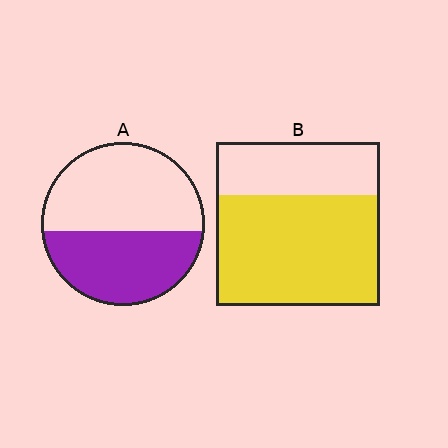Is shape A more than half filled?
No.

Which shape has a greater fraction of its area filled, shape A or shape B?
Shape B.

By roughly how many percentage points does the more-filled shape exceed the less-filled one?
By roughly 25 percentage points (B over A).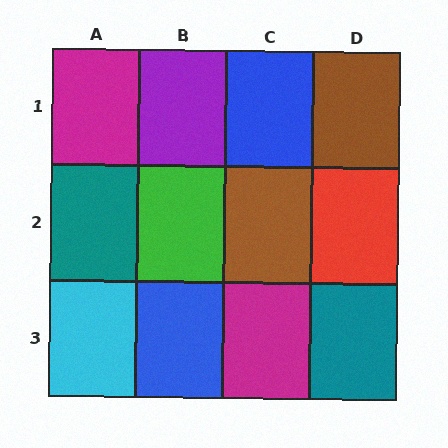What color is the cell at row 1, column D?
Brown.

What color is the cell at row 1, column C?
Blue.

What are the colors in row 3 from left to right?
Cyan, blue, magenta, teal.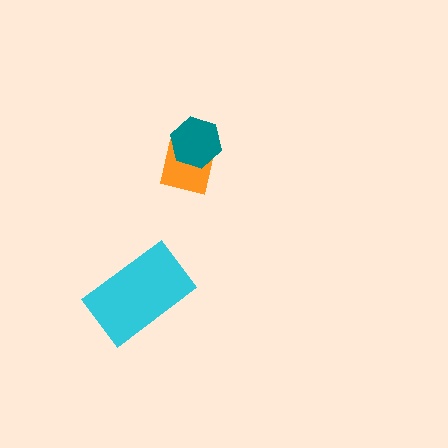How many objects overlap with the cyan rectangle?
0 objects overlap with the cyan rectangle.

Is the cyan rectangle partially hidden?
No, no other shape covers it.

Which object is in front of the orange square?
The teal hexagon is in front of the orange square.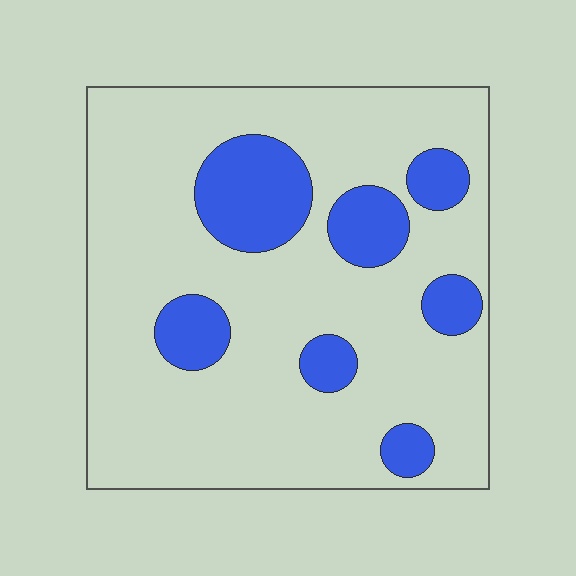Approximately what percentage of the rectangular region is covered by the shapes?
Approximately 20%.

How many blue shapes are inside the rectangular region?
7.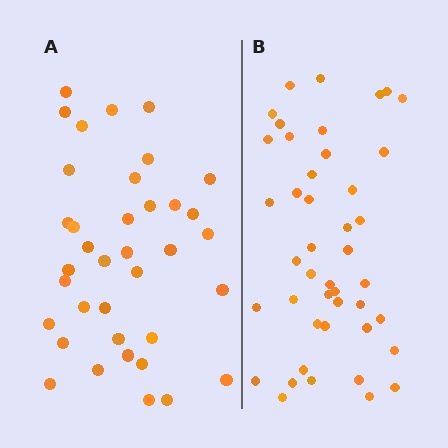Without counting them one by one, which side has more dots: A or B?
Region B (the right region) has more dots.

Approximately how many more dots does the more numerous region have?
Region B has roughly 8 or so more dots than region A.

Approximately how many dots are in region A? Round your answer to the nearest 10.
About 40 dots. (The exact count is 37, which rounds to 40.)